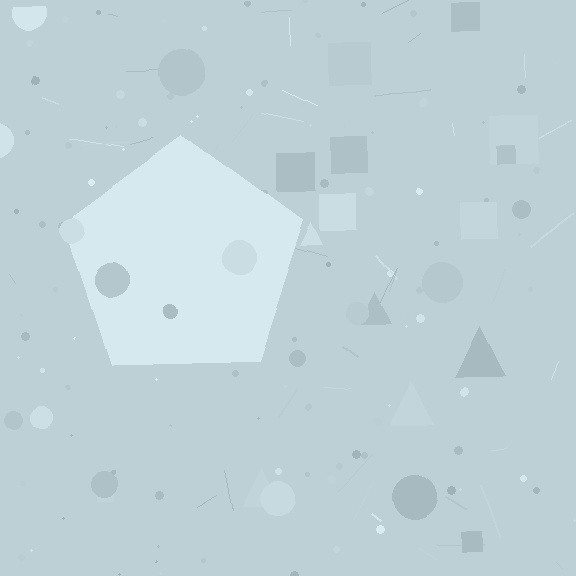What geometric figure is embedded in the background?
A pentagon is embedded in the background.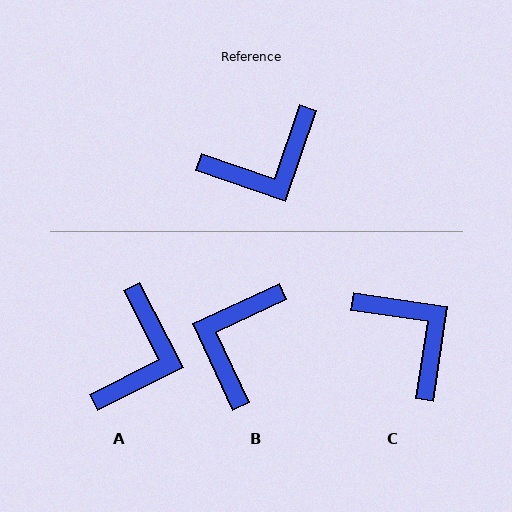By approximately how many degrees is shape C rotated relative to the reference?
Approximately 100 degrees counter-clockwise.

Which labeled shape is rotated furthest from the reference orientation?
B, about 136 degrees away.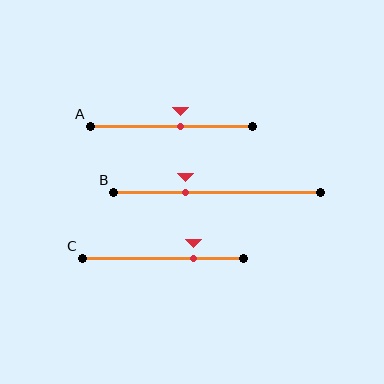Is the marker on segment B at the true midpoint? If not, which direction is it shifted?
No, the marker on segment B is shifted to the left by about 15% of the segment length.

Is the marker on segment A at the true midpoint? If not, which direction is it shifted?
No, the marker on segment A is shifted to the right by about 6% of the segment length.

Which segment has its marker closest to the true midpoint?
Segment A has its marker closest to the true midpoint.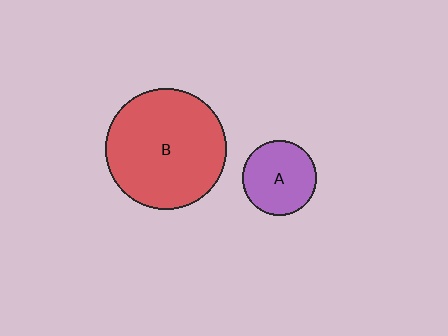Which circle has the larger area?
Circle B (red).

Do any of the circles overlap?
No, none of the circles overlap.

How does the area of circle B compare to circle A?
Approximately 2.6 times.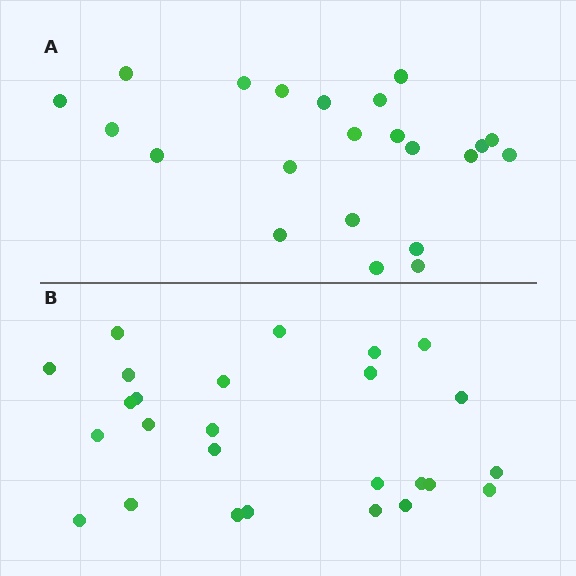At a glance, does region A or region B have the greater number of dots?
Region B (the bottom region) has more dots.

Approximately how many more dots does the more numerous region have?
Region B has about 4 more dots than region A.